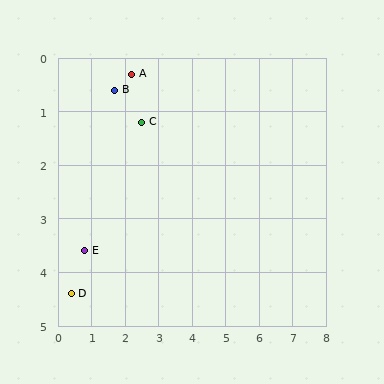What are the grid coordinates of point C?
Point C is at approximately (2.5, 1.2).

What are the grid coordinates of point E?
Point E is at approximately (0.8, 3.6).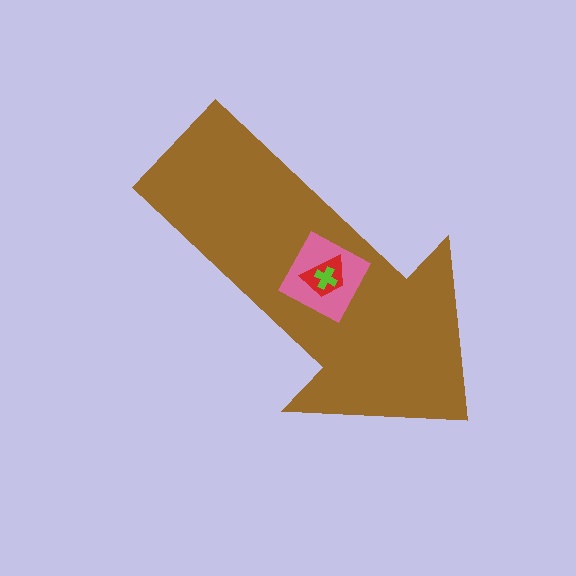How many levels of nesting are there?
4.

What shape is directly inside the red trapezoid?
The lime cross.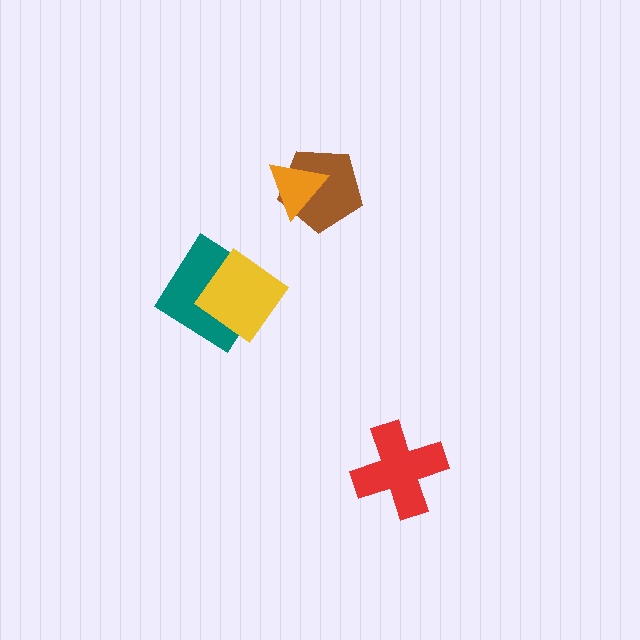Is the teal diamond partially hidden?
Yes, it is partially covered by another shape.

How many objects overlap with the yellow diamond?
1 object overlaps with the yellow diamond.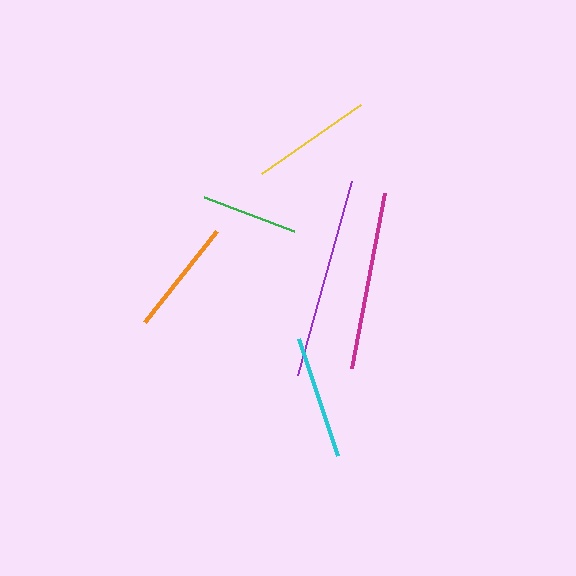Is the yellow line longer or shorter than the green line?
The yellow line is longer than the green line.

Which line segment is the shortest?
The green line is the shortest at approximately 96 pixels.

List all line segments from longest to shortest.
From longest to shortest: purple, magenta, cyan, yellow, orange, green.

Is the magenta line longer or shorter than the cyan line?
The magenta line is longer than the cyan line.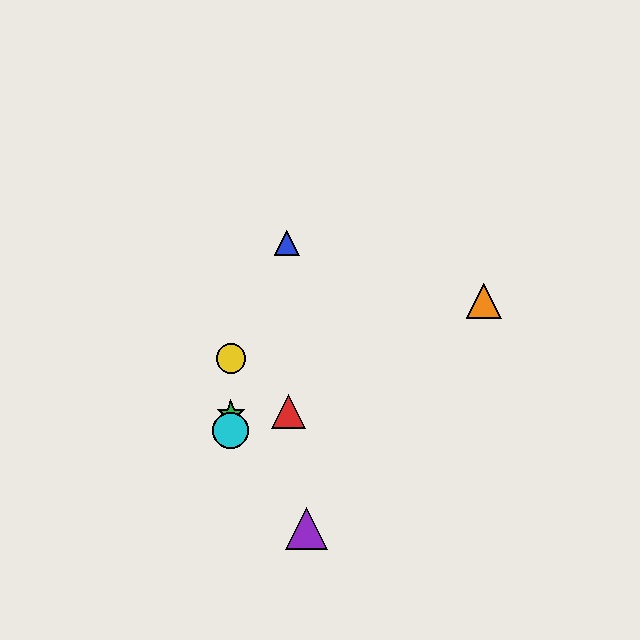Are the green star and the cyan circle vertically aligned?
Yes, both are at x≈231.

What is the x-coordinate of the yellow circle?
The yellow circle is at x≈231.